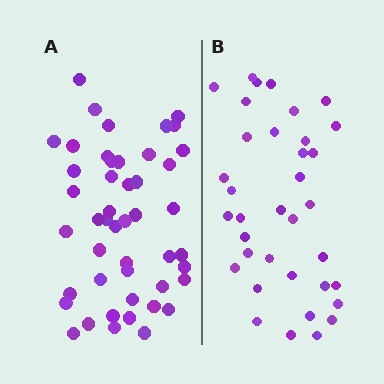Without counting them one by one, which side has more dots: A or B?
Region A (the left region) has more dots.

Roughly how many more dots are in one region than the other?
Region A has roughly 12 or so more dots than region B.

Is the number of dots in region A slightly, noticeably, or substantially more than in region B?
Region A has noticeably more, but not dramatically so. The ratio is roughly 1.3 to 1.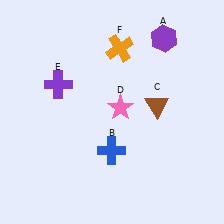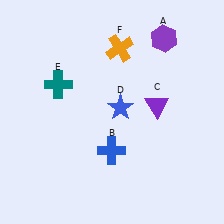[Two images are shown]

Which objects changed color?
C changed from brown to purple. D changed from pink to blue. E changed from purple to teal.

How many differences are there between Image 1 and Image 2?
There are 3 differences between the two images.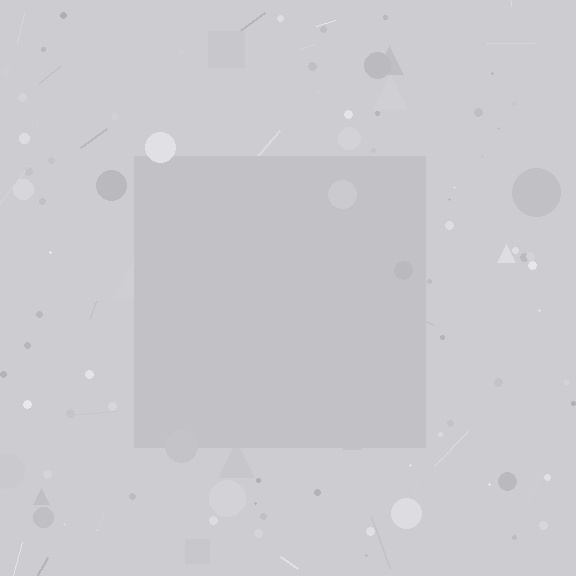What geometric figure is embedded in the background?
A square is embedded in the background.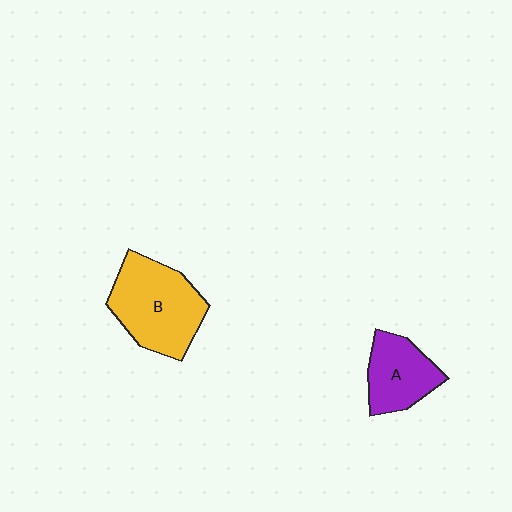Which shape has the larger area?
Shape B (yellow).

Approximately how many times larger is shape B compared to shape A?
Approximately 1.5 times.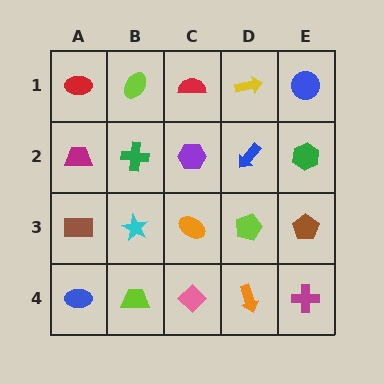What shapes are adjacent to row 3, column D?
A blue arrow (row 2, column D), an orange arrow (row 4, column D), an orange ellipse (row 3, column C), a brown pentagon (row 3, column E).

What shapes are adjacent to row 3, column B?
A green cross (row 2, column B), a lime trapezoid (row 4, column B), a brown rectangle (row 3, column A), an orange ellipse (row 3, column C).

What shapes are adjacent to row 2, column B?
A lime ellipse (row 1, column B), a cyan star (row 3, column B), a magenta trapezoid (row 2, column A), a purple hexagon (row 2, column C).